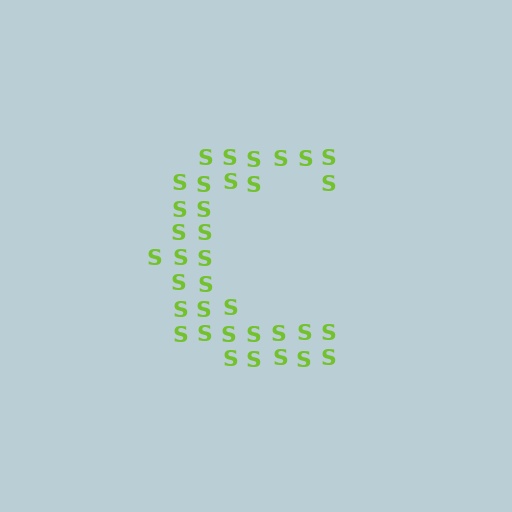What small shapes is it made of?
It is made of small letter S's.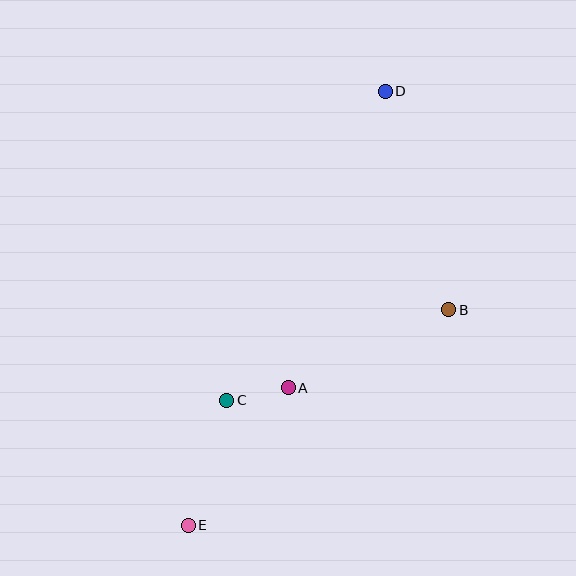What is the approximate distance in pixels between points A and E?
The distance between A and E is approximately 170 pixels.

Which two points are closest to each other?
Points A and C are closest to each other.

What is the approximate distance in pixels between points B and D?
The distance between B and D is approximately 228 pixels.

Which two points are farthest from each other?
Points D and E are farthest from each other.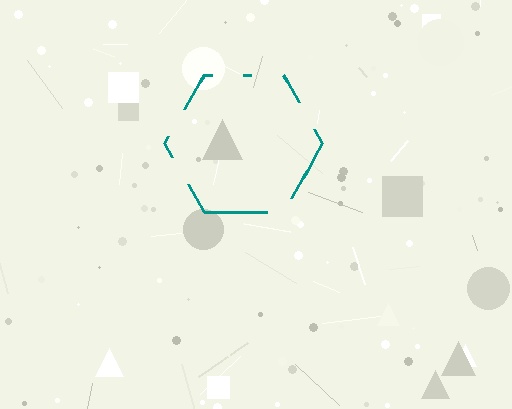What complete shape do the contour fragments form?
The contour fragments form a hexagon.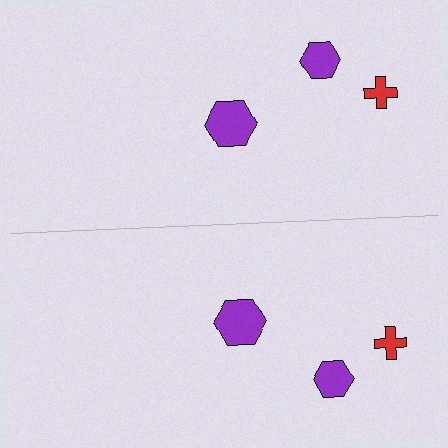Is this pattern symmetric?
Yes, this pattern has bilateral (reflection) symmetry.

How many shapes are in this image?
There are 6 shapes in this image.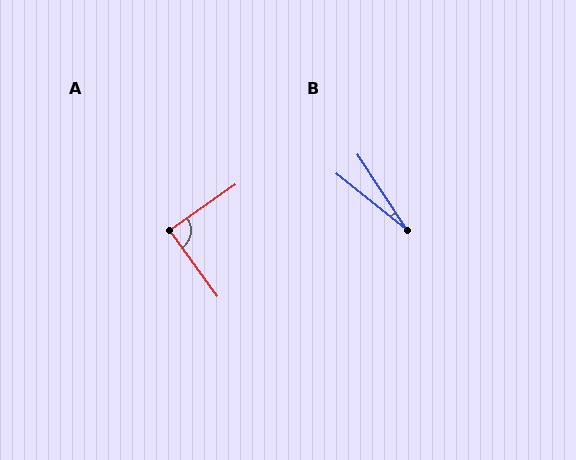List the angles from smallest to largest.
B (18°), A (89°).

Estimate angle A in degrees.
Approximately 89 degrees.